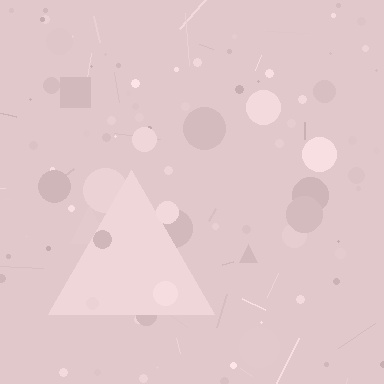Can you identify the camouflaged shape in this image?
The camouflaged shape is a triangle.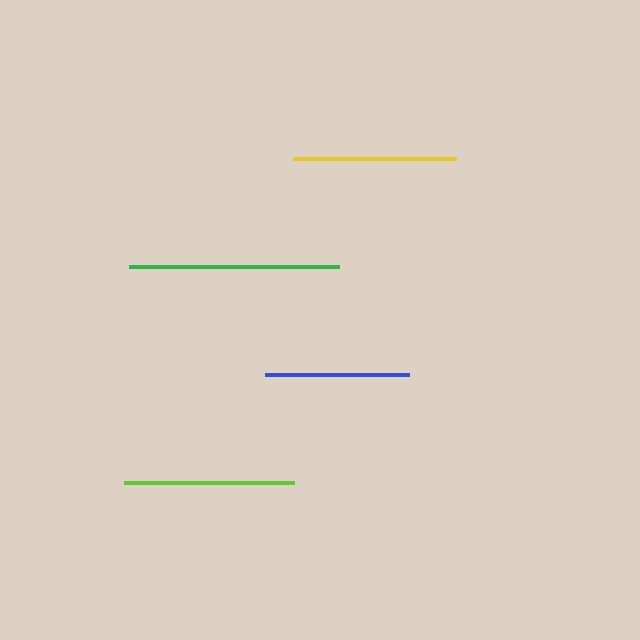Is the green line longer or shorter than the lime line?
The green line is longer than the lime line.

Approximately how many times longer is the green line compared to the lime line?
The green line is approximately 1.2 times the length of the lime line.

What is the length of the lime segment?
The lime segment is approximately 169 pixels long.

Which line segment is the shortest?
The blue line is the shortest at approximately 143 pixels.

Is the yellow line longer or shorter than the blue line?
The yellow line is longer than the blue line.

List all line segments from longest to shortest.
From longest to shortest: green, lime, yellow, blue.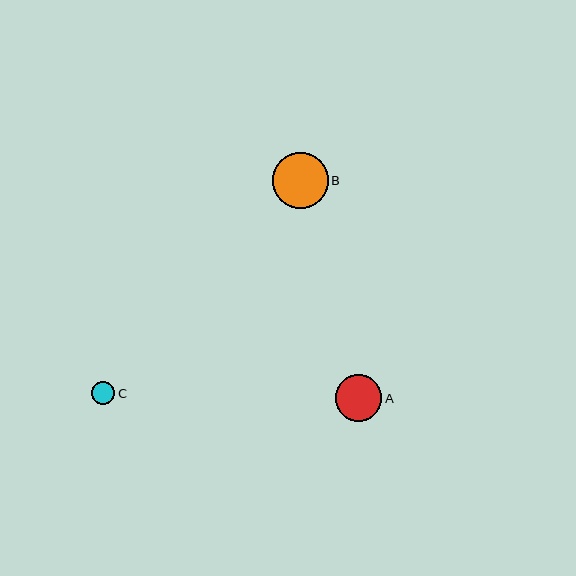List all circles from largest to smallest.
From largest to smallest: B, A, C.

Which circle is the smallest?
Circle C is the smallest with a size of approximately 23 pixels.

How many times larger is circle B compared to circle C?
Circle B is approximately 2.4 times the size of circle C.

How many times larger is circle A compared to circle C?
Circle A is approximately 2.0 times the size of circle C.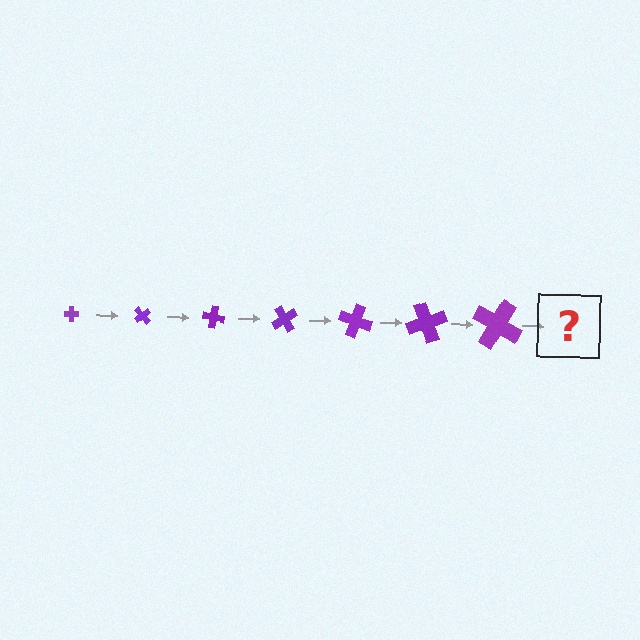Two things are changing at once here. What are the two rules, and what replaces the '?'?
The two rules are that the cross grows larger each step and it rotates 50 degrees each step. The '?' should be a cross, larger than the previous one and rotated 350 degrees from the start.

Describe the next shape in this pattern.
It should be a cross, larger than the previous one and rotated 350 degrees from the start.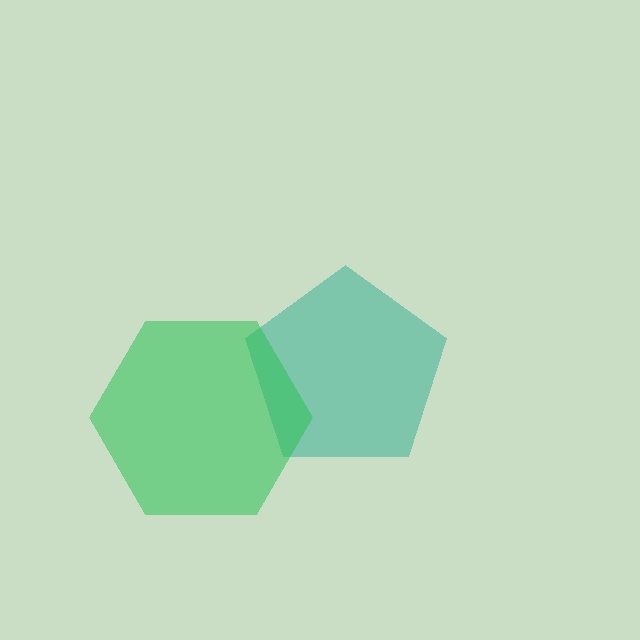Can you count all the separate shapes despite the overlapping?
Yes, there are 2 separate shapes.